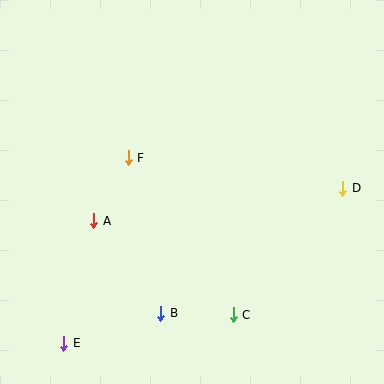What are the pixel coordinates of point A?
Point A is at (94, 221).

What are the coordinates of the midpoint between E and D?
The midpoint between E and D is at (203, 266).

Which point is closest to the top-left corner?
Point F is closest to the top-left corner.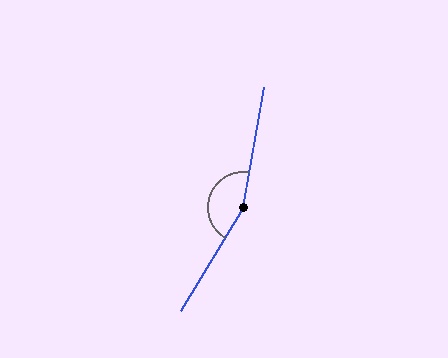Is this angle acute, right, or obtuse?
It is obtuse.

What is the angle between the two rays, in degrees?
Approximately 159 degrees.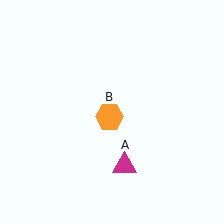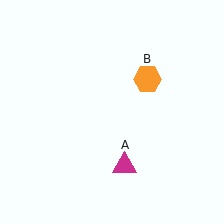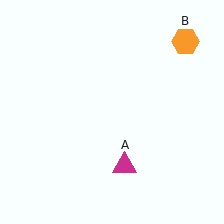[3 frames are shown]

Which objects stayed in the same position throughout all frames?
Magenta triangle (object A) remained stationary.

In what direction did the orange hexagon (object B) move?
The orange hexagon (object B) moved up and to the right.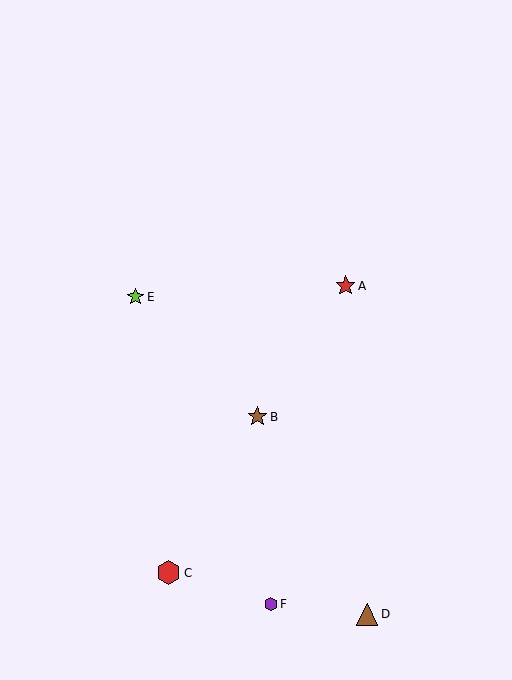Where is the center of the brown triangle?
The center of the brown triangle is at (367, 614).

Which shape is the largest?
The red hexagon (labeled C) is the largest.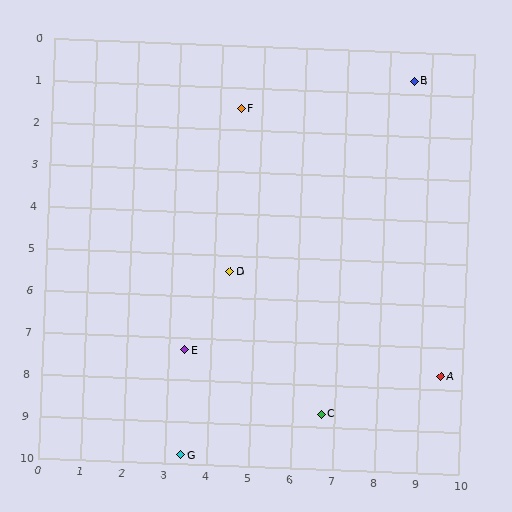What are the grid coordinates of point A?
Point A is at approximately (9.5, 7.7).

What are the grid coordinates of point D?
Point D is at approximately (4.4, 5.4).